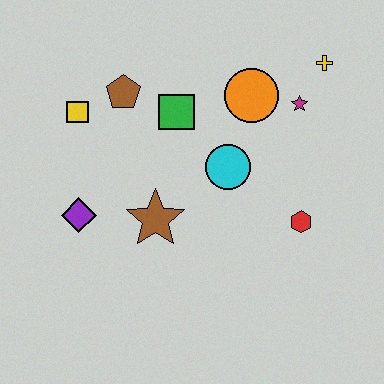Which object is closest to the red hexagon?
The cyan circle is closest to the red hexagon.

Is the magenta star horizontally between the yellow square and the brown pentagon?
No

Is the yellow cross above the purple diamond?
Yes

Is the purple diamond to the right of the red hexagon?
No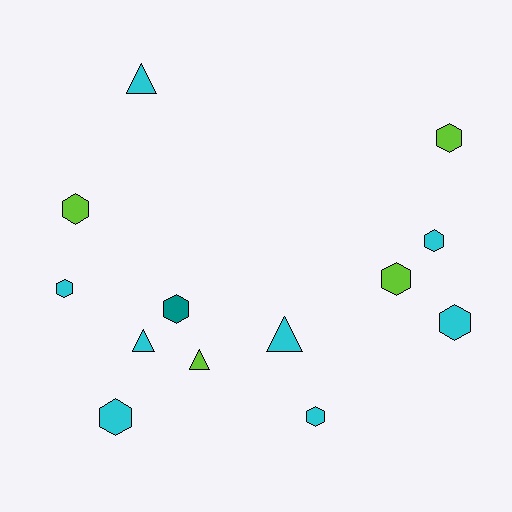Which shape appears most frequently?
Hexagon, with 9 objects.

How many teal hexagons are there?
There is 1 teal hexagon.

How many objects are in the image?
There are 13 objects.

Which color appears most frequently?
Cyan, with 8 objects.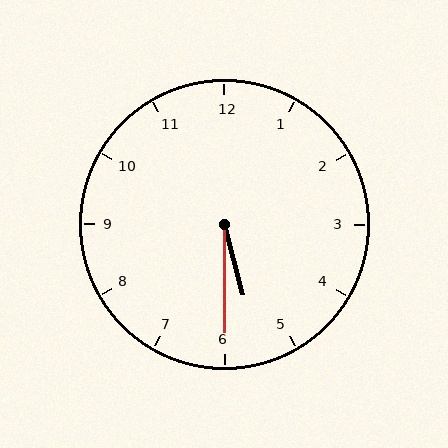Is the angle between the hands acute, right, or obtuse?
It is acute.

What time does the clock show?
5:30.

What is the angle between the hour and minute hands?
Approximately 15 degrees.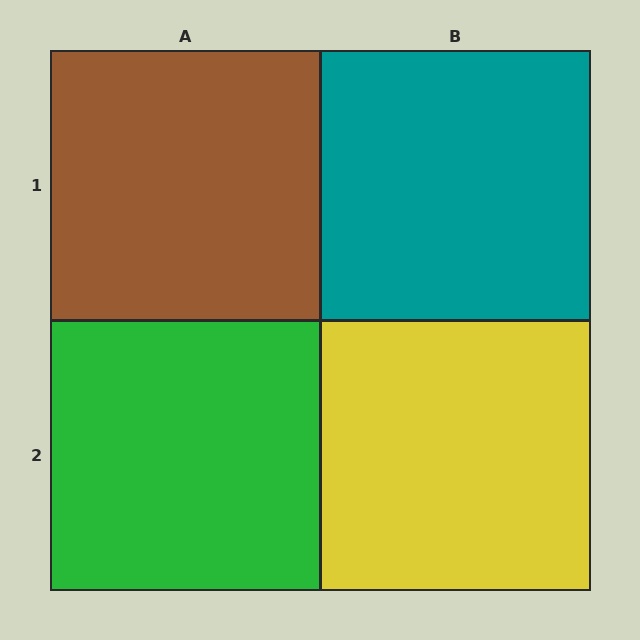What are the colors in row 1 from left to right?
Brown, teal.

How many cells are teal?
1 cell is teal.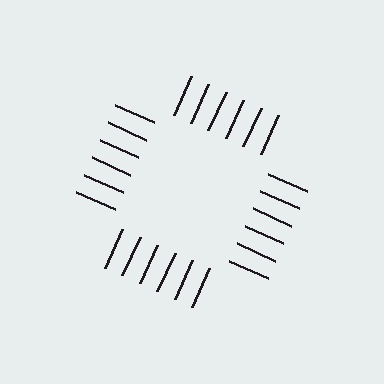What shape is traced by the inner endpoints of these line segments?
An illusory square — the line segments terminate on its edges but no continuous stroke is drawn.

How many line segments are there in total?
24 — 6 along each of the 4 edges.